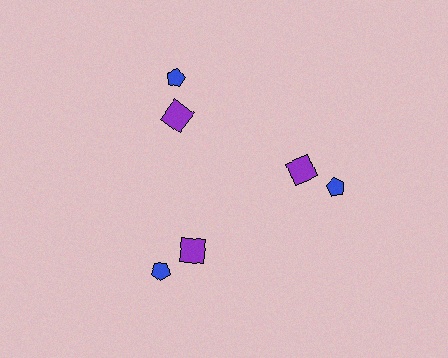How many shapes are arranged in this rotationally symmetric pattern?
There are 6 shapes, arranged in 3 groups of 2.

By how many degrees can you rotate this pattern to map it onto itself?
The pattern maps onto itself every 120 degrees of rotation.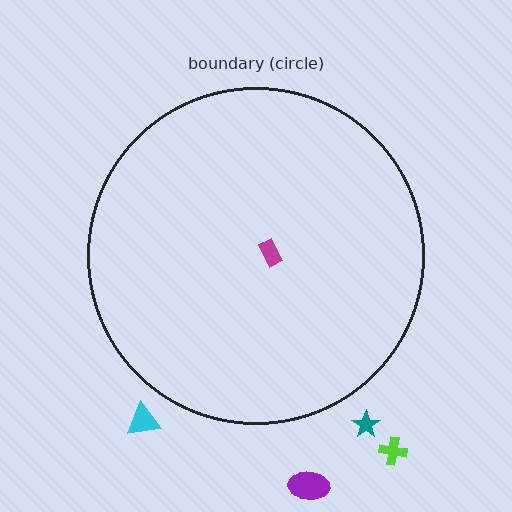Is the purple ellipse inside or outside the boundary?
Outside.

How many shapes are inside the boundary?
1 inside, 4 outside.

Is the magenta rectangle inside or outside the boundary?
Inside.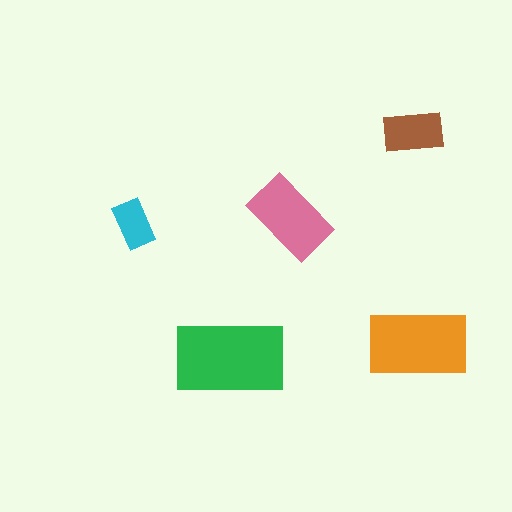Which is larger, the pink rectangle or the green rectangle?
The green one.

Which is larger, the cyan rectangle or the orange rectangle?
The orange one.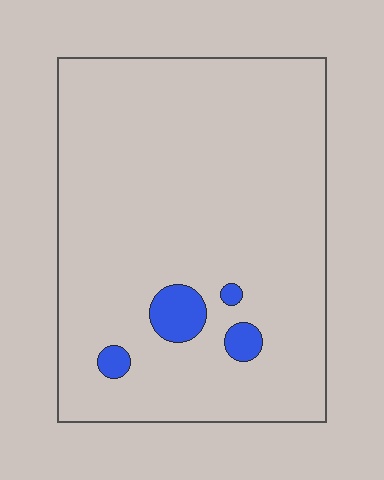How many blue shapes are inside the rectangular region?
4.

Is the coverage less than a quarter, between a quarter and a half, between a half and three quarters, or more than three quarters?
Less than a quarter.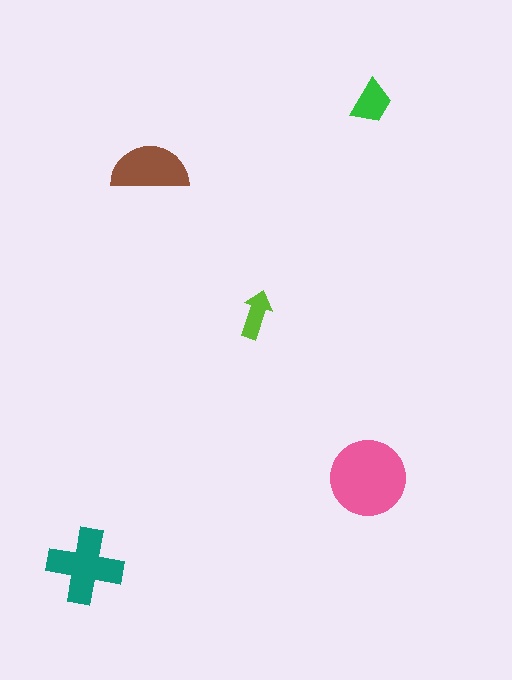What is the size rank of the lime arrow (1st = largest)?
5th.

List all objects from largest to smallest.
The pink circle, the teal cross, the brown semicircle, the green trapezoid, the lime arrow.